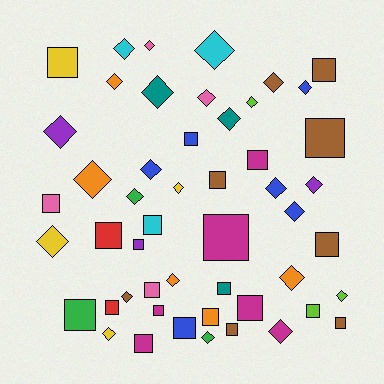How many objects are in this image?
There are 50 objects.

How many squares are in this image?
There are 24 squares.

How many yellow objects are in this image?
There are 4 yellow objects.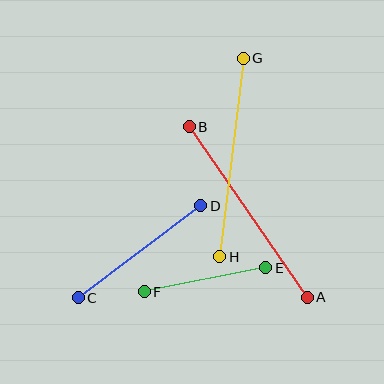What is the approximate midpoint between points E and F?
The midpoint is at approximately (205, 280) pixels.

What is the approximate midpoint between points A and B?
The midpoint is at approximately (248, 212) pixels.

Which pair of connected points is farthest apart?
Points A and B are farthest apart.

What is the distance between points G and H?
The distance is approximately 200 pixels.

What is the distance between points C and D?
The distance is approximately 153 pixels.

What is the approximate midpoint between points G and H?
The midpoint is at approximately (231, 157) pixels.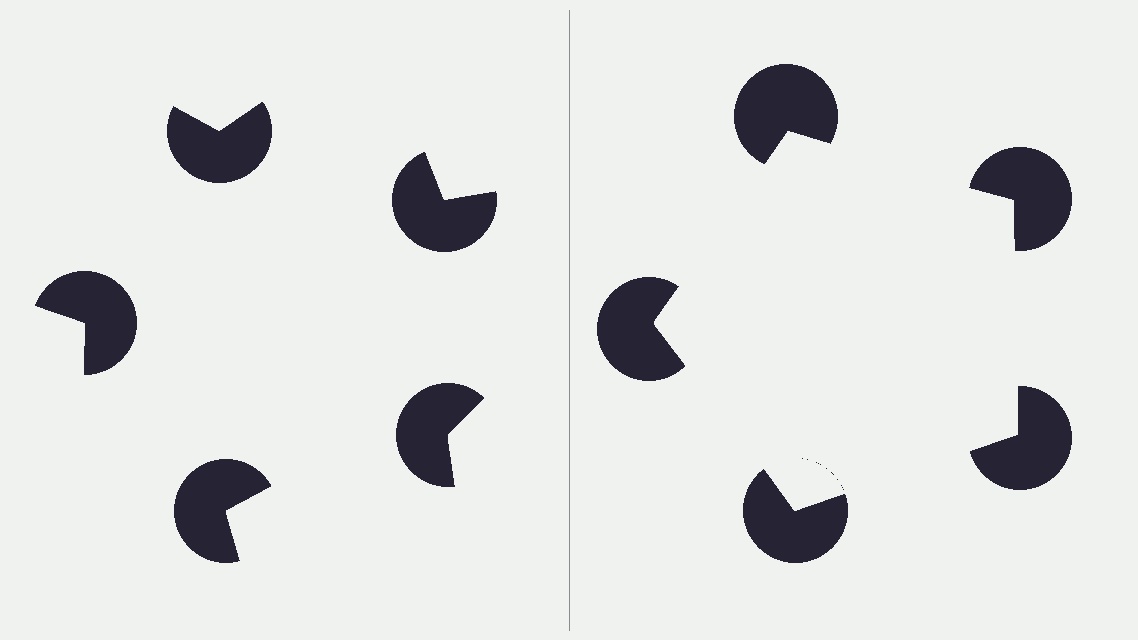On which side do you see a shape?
An illusory pentagon appears on the right side. On the left side the wedge cuts are rotated, so no coherent shape forms.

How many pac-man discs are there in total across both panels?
10 — 5 on each side.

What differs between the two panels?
The pac-man discs are positioned identically on both sides; only the wedge orientations differ. On the right they align to a pentagon; on the left they are misaligned.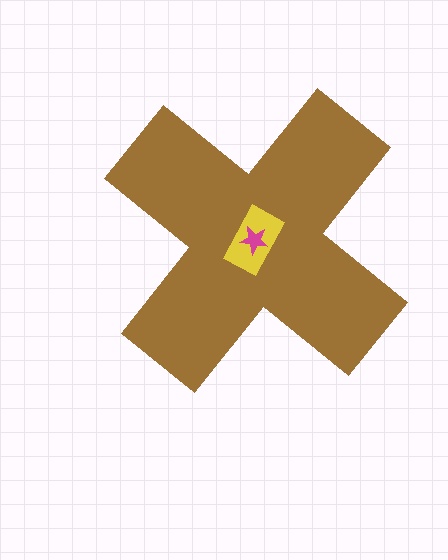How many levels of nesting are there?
3.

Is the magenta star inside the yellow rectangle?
Yes.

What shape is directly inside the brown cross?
The yellow rectangle.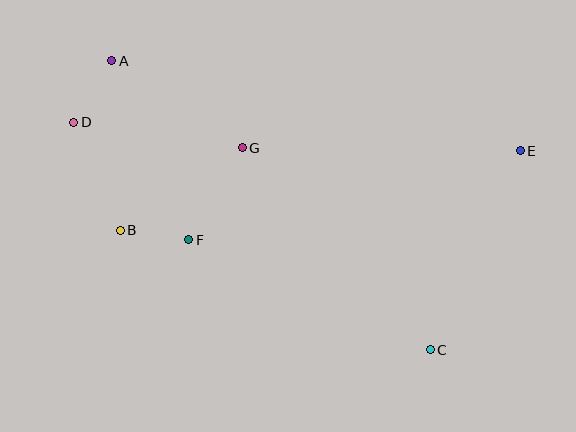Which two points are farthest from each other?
Points D and E are farthest from each other.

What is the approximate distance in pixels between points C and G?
The distance between C and G is approximately 276 pixels.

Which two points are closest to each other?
Points B and F are closest to each other.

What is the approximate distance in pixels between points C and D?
The distance between C and D is approximately 423 pixels.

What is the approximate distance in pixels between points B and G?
The distance between B and G is approximately 147 pixels.